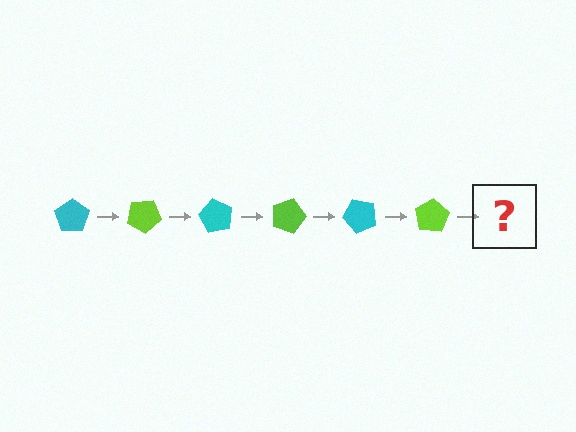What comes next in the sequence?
The next element should be a cyan pentagon, rotated 180 degrees from the start.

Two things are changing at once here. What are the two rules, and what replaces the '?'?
The two rules are that it rotates 30 degrees each step and the color cycles through cyan and lime. The '?' should be a cyan pentagon, rotated 180 degrees from the start.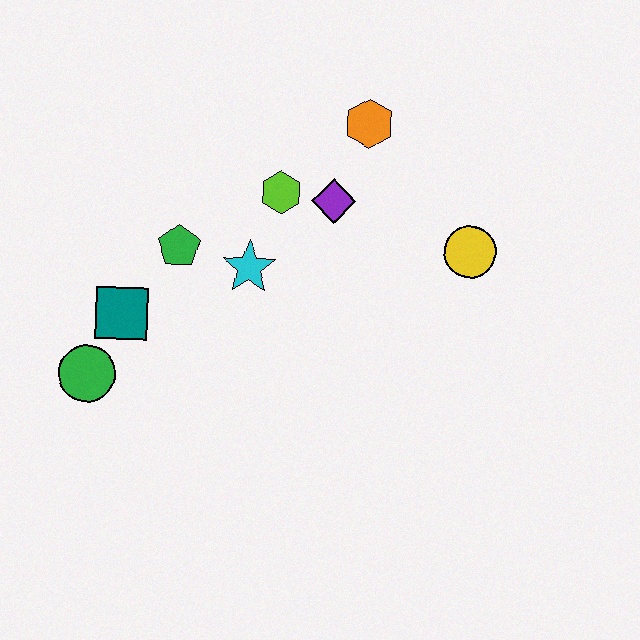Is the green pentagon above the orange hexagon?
No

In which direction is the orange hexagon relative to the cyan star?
The orange hexagon is above the cyan star.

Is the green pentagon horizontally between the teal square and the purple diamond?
Yes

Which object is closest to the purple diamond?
The lime hexagon is closest to the purple diamond.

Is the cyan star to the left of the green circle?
No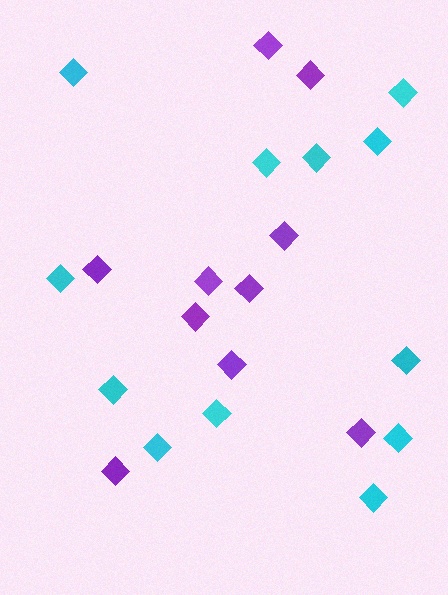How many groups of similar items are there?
There are 2 groups: one group of cyan diamonds (12) and one group of purple diamonds (10).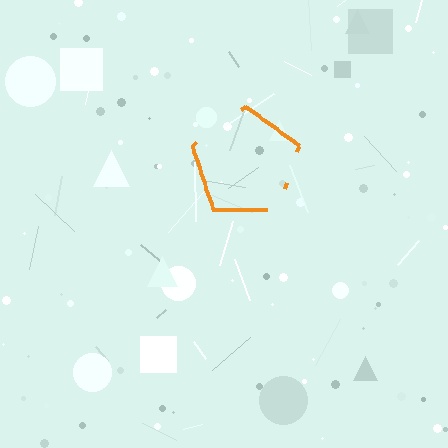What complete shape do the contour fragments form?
The contour fragments form a pentagon.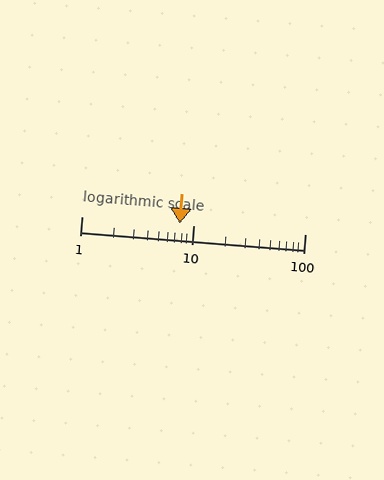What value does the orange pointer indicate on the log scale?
The pointer indicates approximately 7.6.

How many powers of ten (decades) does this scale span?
The scale spans 2 decades, from 1 to 100.